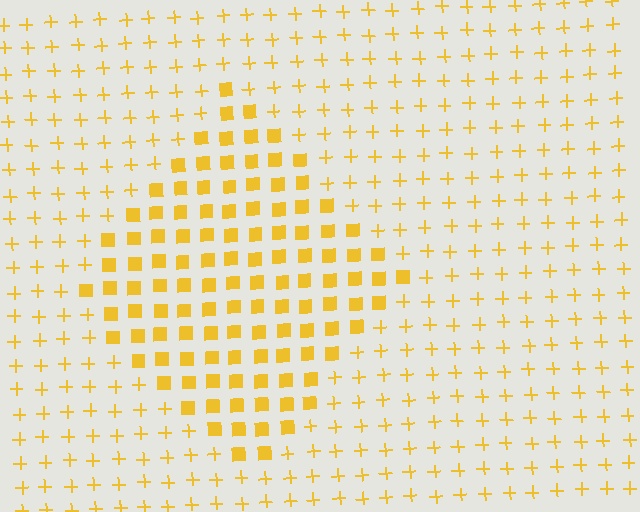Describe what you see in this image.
The image is filled with small yellow elements arranged in a uniform grid. A diamond-shaped region contains squares, while the surrounding area contains plus signs. The boundary is defined purely by the change in element shape.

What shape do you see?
I see a diamond.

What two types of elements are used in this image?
The image uses squares inside the diamond region and plus signs outside it.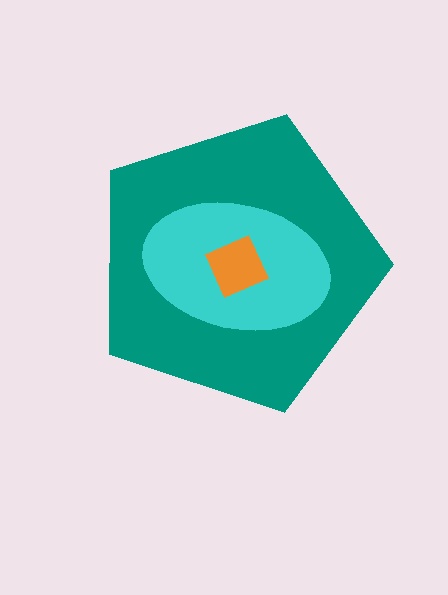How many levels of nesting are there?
3.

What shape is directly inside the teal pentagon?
The cyan ellipse.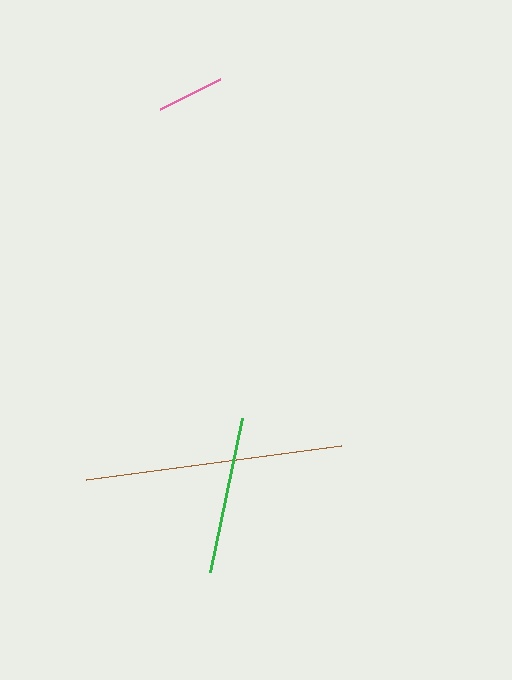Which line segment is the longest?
The brown line is the longest at approximately 257 pixels.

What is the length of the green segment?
The green segment is approximately 157 pixels long.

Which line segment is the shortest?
The pink line is the shortest at approximately 67 pixels.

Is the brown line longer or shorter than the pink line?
The brown line is longer than the pink line.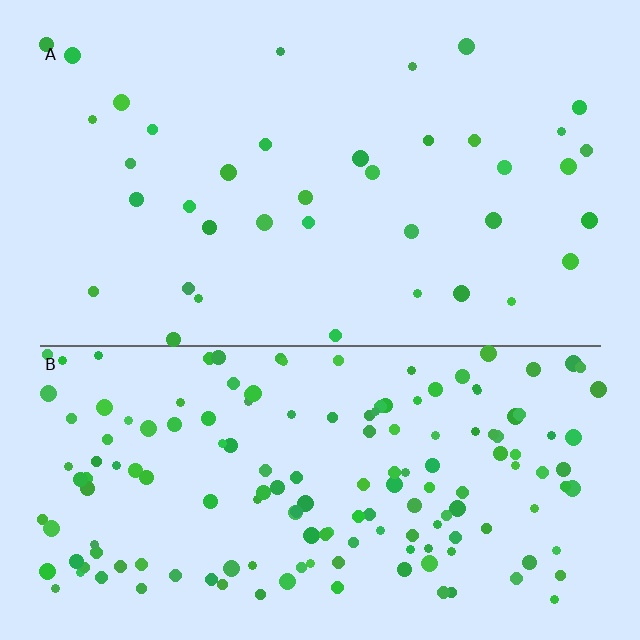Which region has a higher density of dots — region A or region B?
B (the bottom).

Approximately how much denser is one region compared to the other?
Approximately 4.2× — region B over region A.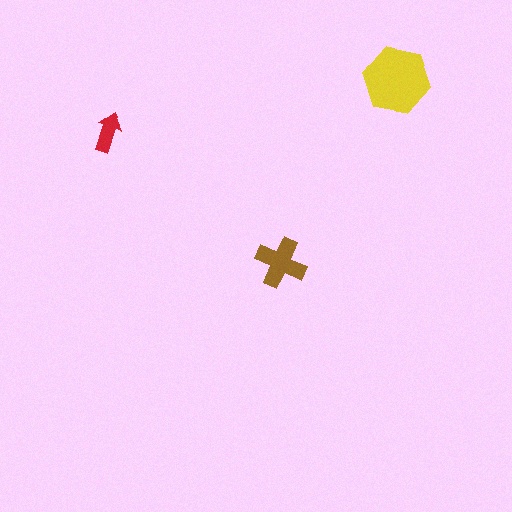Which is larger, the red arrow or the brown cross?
The brown cross.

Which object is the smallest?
The red arrow.